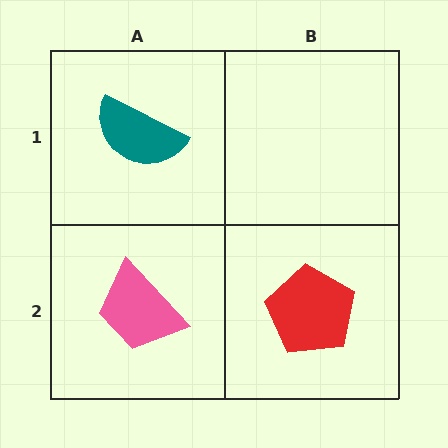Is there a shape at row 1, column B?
No, that cell is empty.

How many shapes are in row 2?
2 shapes.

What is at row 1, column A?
A teal semicircle.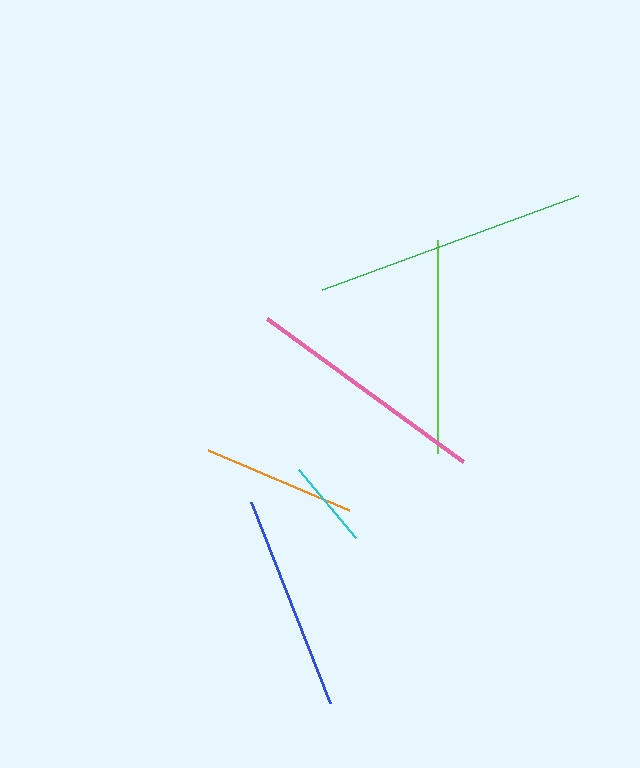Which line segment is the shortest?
The cyan line is the shortest at approximately 89 pixels.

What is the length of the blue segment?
The blue segment is approximately 216 pixels long.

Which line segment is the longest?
The green line is the longest at approximately 273 pixels.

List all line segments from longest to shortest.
From longest to shortest: green, pink, blue, lime, orange, cyan.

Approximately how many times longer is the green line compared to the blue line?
The green line is approximately 1.3 times the length of the blue line.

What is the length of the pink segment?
The pink segment is approximately 242 pixels long.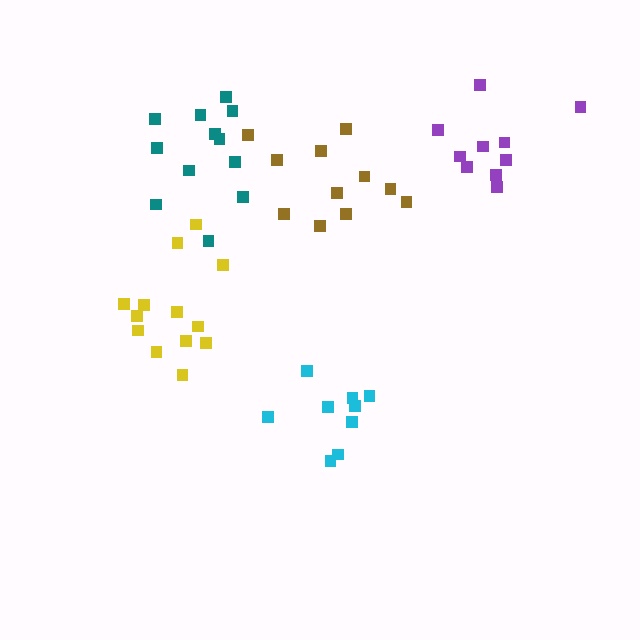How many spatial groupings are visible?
There are 5 spatial groupings.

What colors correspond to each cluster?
The clusters are colored: purple, cyan, yellow, teal, brown.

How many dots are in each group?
Group 1: 10 dots, Group 2: 9 dots, Group 3: 13 dots, Group 4: 12 dots, Group 5: 11 dots (55 total).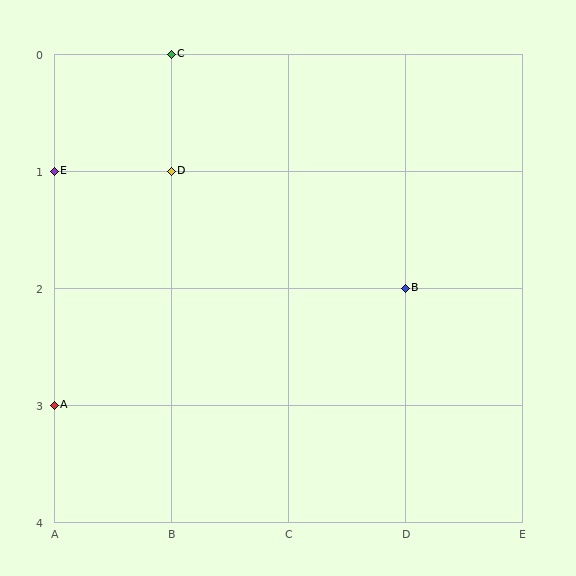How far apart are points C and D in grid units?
Points C and D are 1 row apart.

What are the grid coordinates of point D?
Point D is at grid coordinates (B, 1).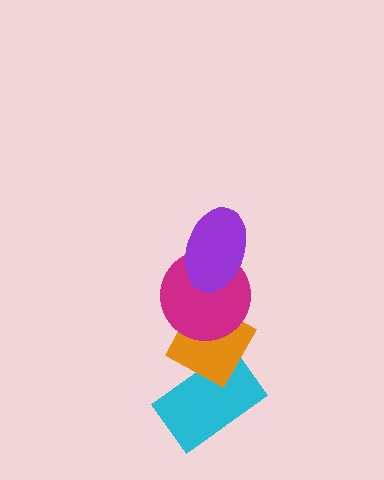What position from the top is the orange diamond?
The orange diamond is 3rd from the top.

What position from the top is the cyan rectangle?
The cyan rectangle is 4th from the top.